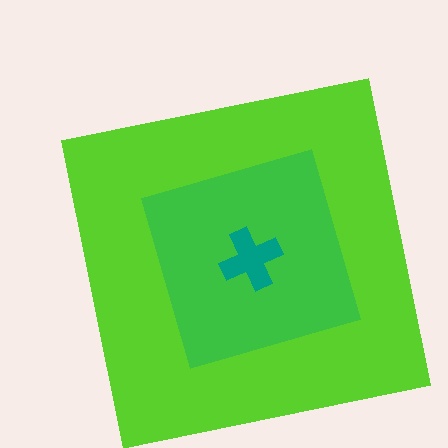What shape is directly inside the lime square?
The green diamond.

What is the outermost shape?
The lime square.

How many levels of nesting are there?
3.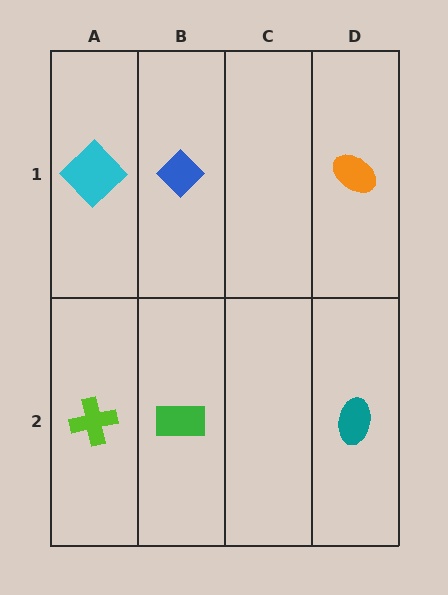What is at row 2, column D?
A teal ellipse.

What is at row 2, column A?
A lime cross.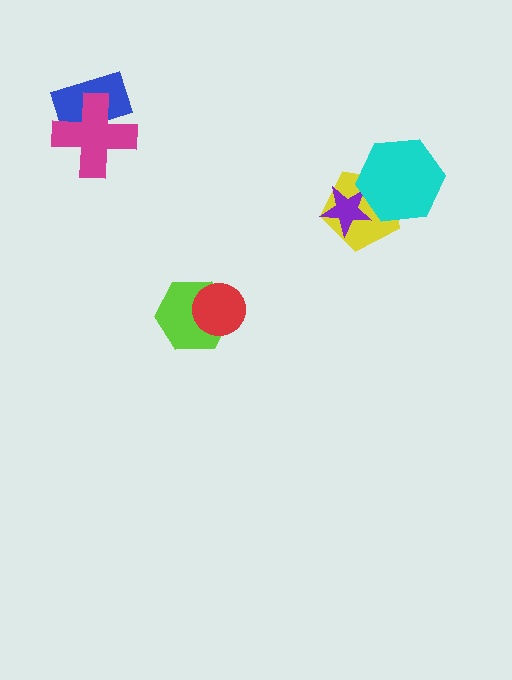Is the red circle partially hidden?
No, no other shape covers it.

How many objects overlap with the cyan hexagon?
2 objects overlap with the cyan hexagon.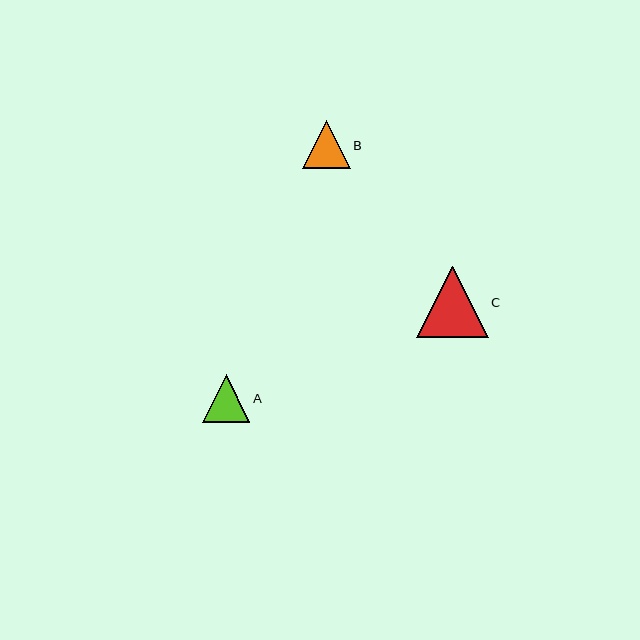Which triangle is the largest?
Triangle C is the largest with a size of approximately 71 pixels.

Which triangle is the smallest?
Triangle A is the smallest with a size of approximately 47 pixels.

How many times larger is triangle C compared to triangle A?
Triangle C is approximately 1.5 times the size of triangle A.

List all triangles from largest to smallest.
From largest to smallest: C, B, A.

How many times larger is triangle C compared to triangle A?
Triangle C is approximately 1.5 times the size of triangle A.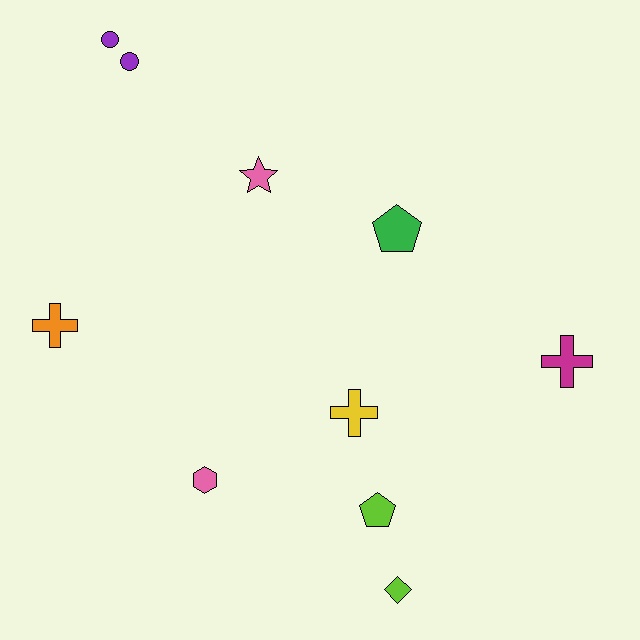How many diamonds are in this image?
There is 1 diamond.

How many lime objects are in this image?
There are 2 lime objects.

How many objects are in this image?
There are 10 objects.